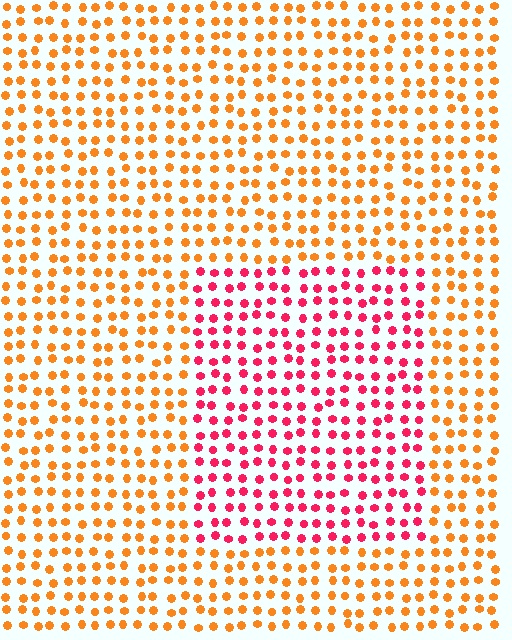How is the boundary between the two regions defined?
The boundary is defined purely by a slight shift in hue (about 47 degrees). Spacing, size, and orientation are identical on both sides.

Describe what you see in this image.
The image is filled with small orange elements in a uniform arrangement. A rectangle-shaped region is visible where the elements are tinted to a slightly different hue, forming a subtle color boundary.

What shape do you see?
I see a rectangle.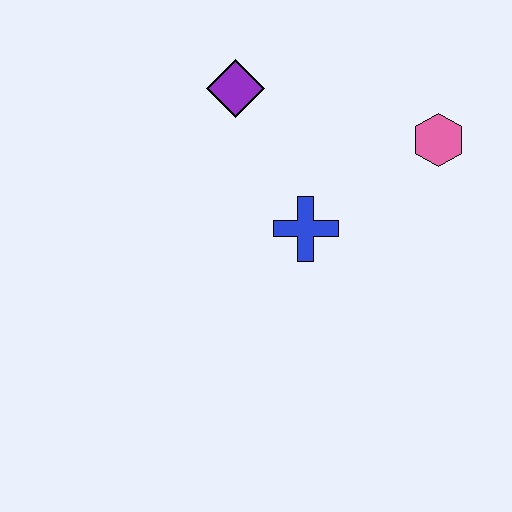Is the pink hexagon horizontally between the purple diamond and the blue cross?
No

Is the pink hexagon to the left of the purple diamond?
No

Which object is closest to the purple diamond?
The blue cross is closest to the purple diamond.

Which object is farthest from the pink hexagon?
The purple diamond is farthest from the pink hexagon.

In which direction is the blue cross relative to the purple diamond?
The blue cross is below the purple diamond.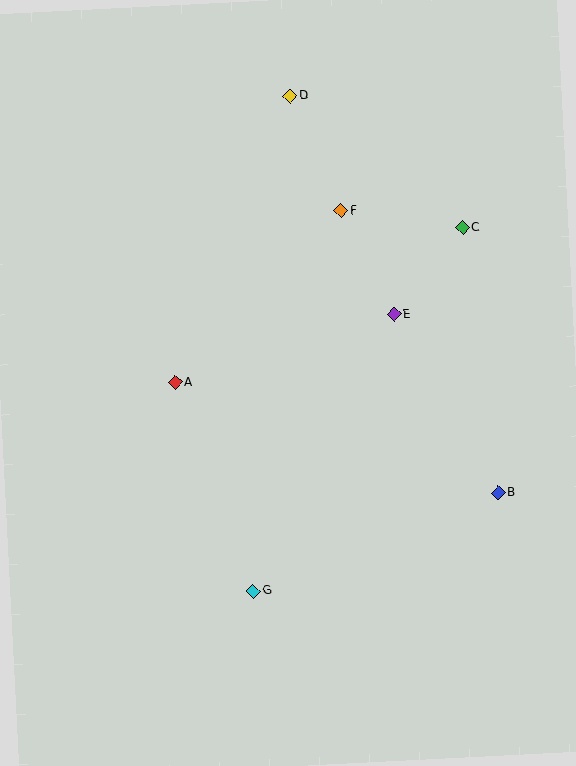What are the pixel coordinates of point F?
Point F is at (341, 211).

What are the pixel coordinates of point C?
Point C is at (463, 228).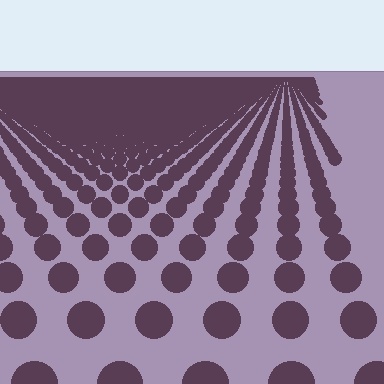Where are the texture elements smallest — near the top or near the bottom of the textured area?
Near the top.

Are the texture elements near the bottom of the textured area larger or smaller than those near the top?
Larger. Near the bottom, elements are closer to the viewer and appear at a bigger on-screen size.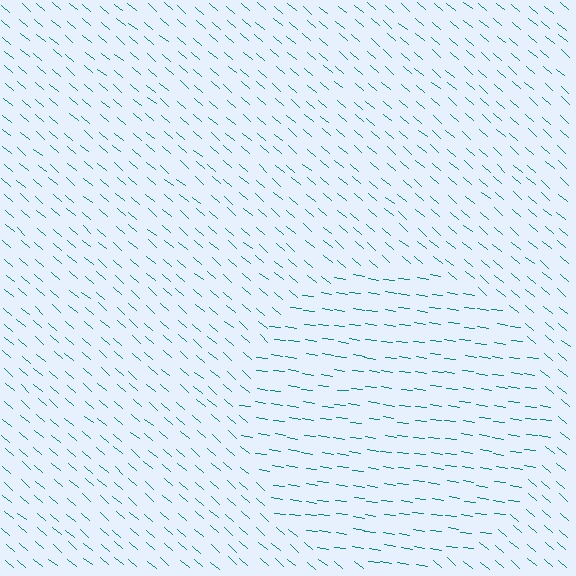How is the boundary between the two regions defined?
The boundary is defined purely by a change in line orientation (approximately 33 degrees difference). All lines are the same color and thickness.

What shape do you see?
I see a circle.